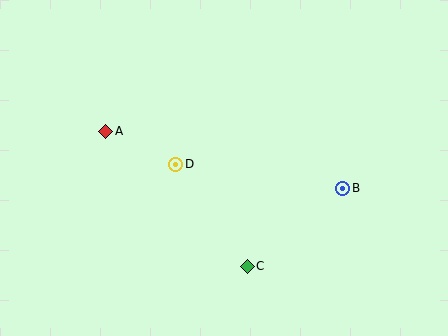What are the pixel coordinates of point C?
Point C is at (247, 266).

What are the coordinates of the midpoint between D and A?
The midpoint between D and A is at (141, 148).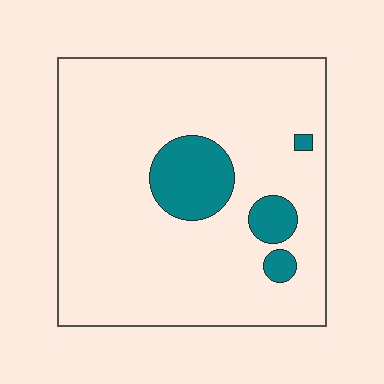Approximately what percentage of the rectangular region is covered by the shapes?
Approximately 10%.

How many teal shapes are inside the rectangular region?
4.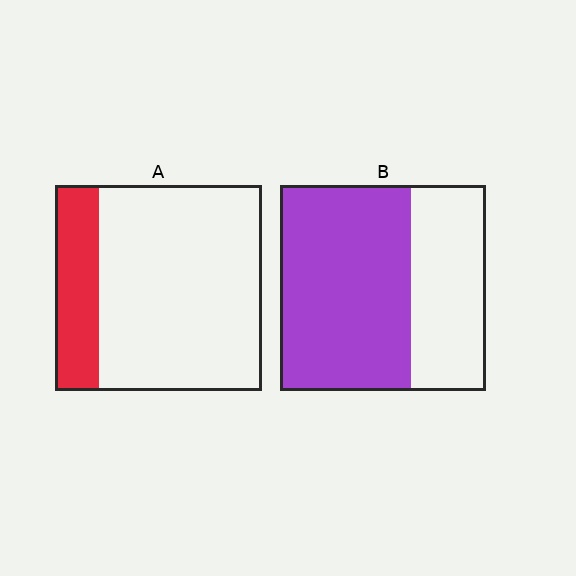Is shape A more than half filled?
No.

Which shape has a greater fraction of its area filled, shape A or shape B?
Shape B.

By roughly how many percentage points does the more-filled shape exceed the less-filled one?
By roughly 40 percentage points (B over A).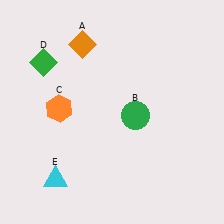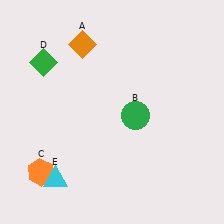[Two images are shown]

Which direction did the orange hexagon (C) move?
The orange hexagon (C) moved down.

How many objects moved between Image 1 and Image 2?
1 object moved between the two images.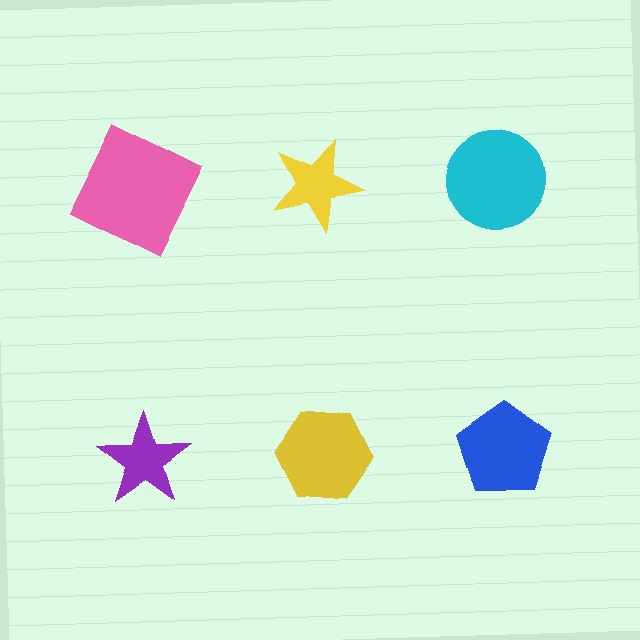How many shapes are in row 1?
3 shapes.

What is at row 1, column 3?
A cyan circle.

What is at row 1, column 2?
A yellow star.